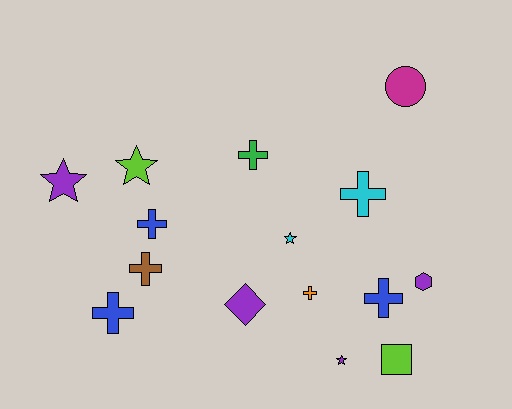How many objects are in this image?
There are 15 objects.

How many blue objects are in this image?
There are 3 blue objects.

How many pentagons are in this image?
There are no pentagons.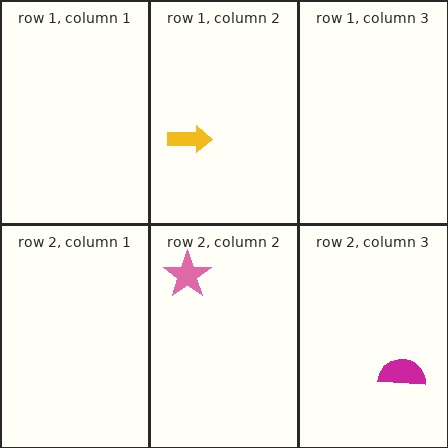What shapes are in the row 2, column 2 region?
The pink star.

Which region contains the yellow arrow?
The row 1, column 2 region.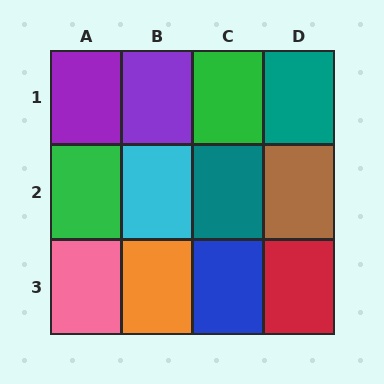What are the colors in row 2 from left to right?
Green, cyan, teal, brown.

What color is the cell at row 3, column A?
Pink.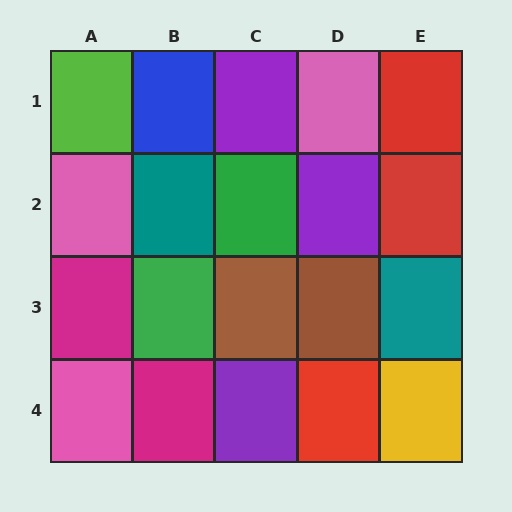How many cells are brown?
2 cells are brown.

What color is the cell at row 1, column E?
Red.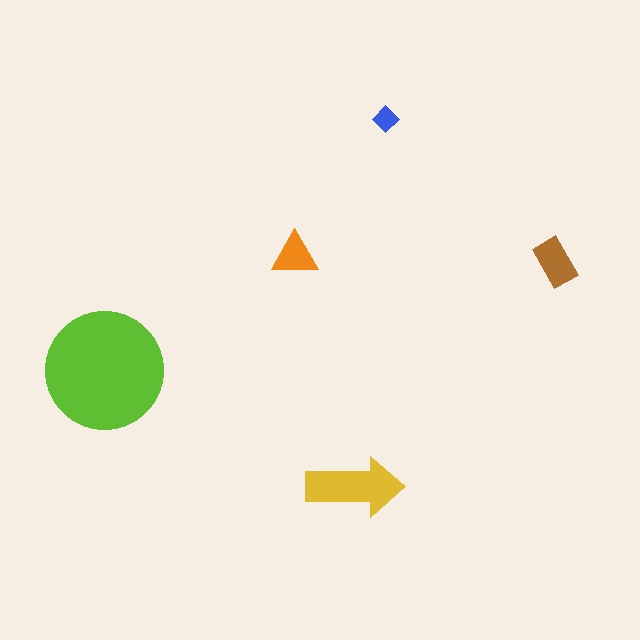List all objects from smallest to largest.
The blue diamond, the orange triangle, the brown rectangle, the yellow arrow, the lime circle.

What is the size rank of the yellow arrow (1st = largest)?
2nd.